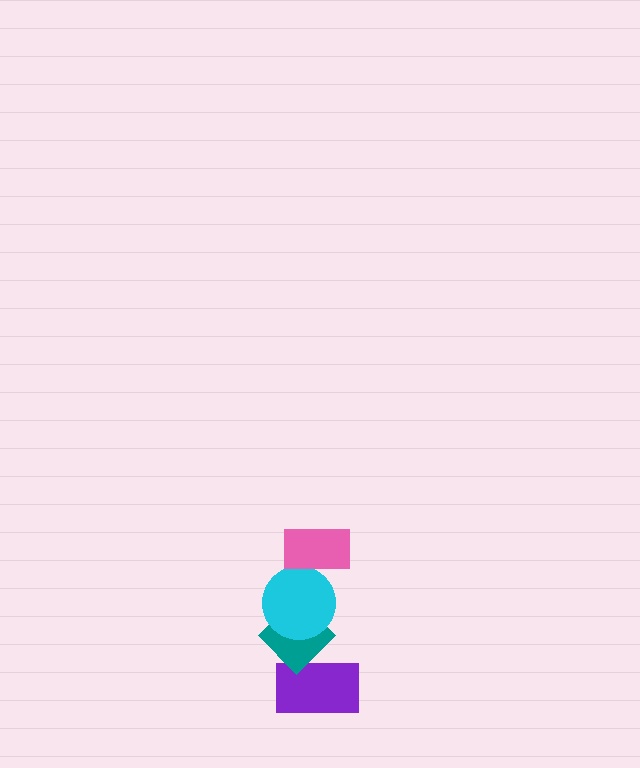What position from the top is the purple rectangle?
The purple rectangle is 4th from the top.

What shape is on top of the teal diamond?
The cyan circle is on top of the teal diamond.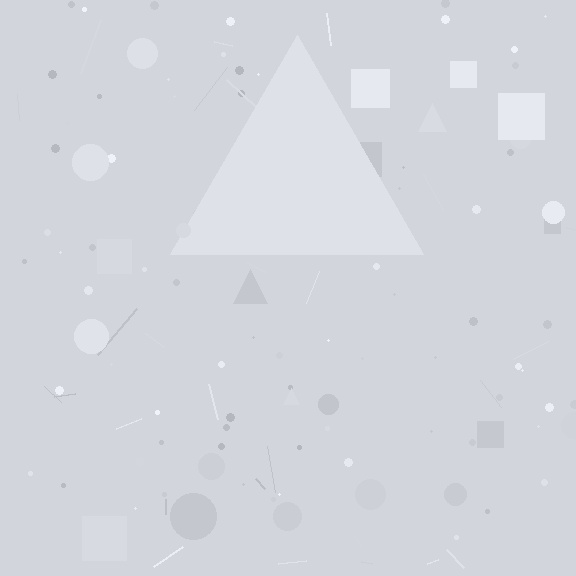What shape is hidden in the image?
A triangle is hidden in the image.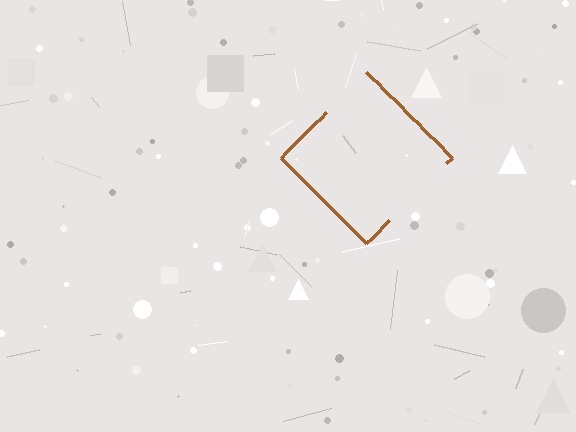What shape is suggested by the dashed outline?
The dashed outline suggests a diamond.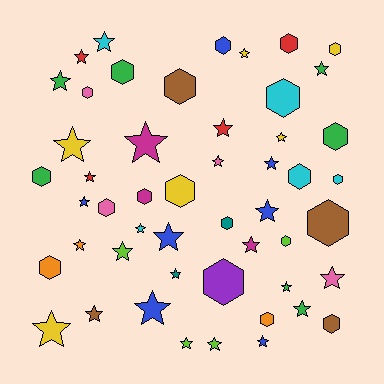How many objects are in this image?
There are 50 objects.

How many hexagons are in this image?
There are 21 hexagons.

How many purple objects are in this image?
There is 1 purple object.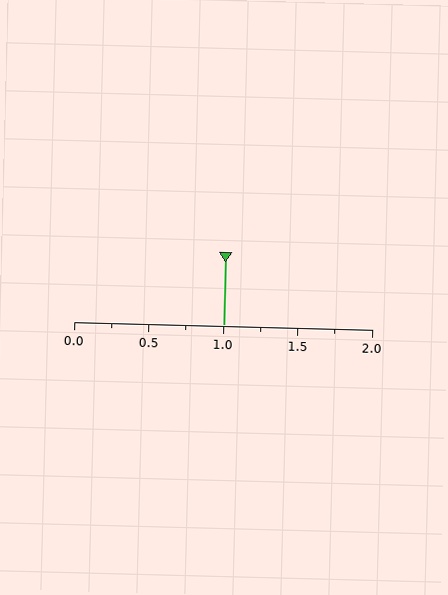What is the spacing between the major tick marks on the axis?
The major ticks are spaced 0.5 apart.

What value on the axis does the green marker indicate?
The marker indicates approximately 1.